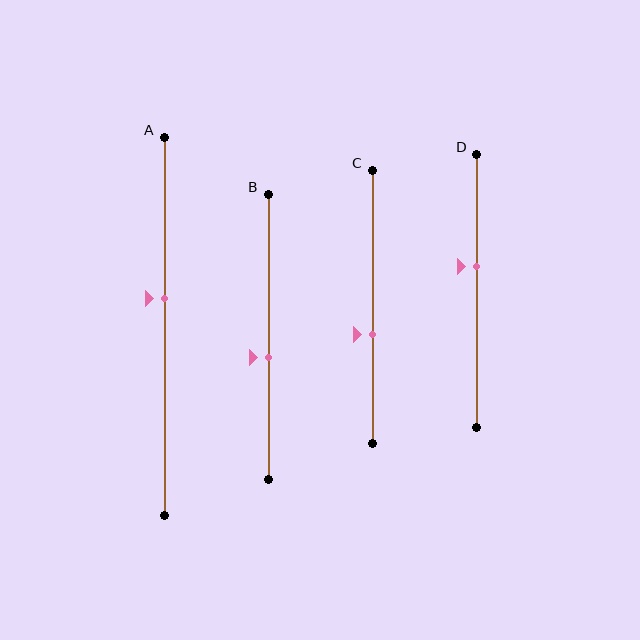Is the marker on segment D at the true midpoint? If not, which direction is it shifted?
No, the marker on segment D is shifted upward by about 9% of the segment length.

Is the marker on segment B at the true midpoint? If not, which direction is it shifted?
No, the marker on segment B is shifted downward by about 7% of the segment length.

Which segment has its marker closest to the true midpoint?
Segment B has its marker closest to the true midpoint.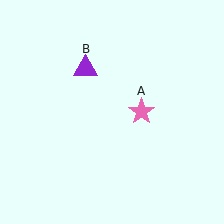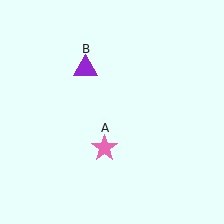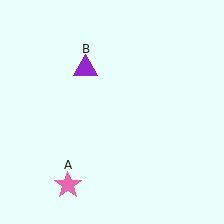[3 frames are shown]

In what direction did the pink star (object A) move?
The pink star (object A) moved down and to the left.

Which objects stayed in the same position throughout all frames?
Purple triangle (object B) remained stationary.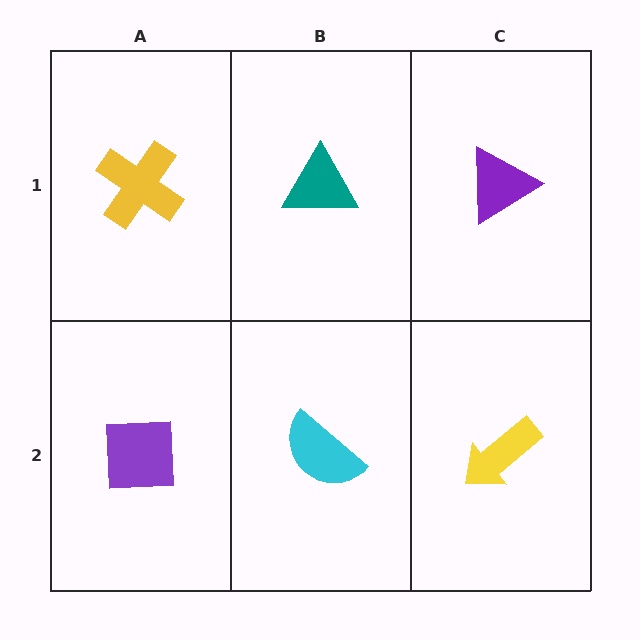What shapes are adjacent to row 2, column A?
A yellow cross (row 1, column A), a cyan semicircle (row 2, column B).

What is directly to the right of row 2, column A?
A cyan semicircle.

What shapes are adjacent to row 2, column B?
A teal triangle (row 1, column B), a purple square (row 2, column A), a yellow arrow (row 2, column C).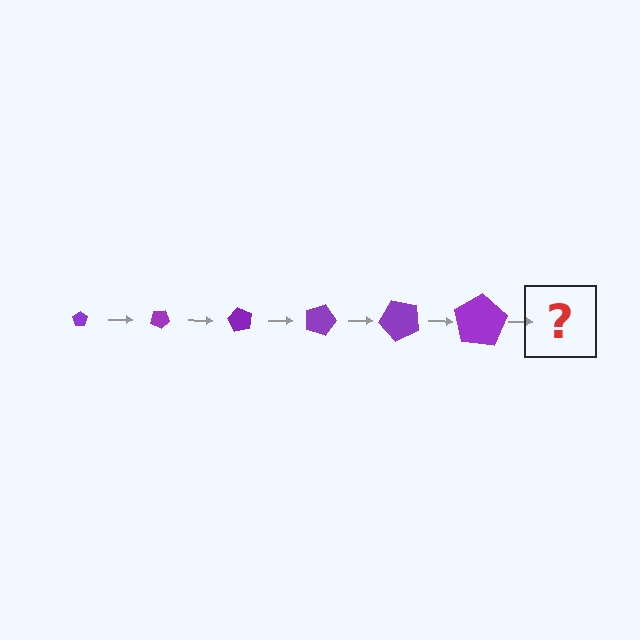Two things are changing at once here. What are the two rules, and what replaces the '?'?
The two rules are that the pentagon grows larger each step and it rotates 30 degrees each step. The '?' should be a pentagon, larger than the previous one and rotated 180 degrees from the start.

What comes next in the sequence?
The next element should be a pentagon, larger than the previous one and rotated 180 degrees from the start.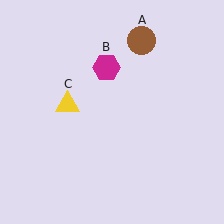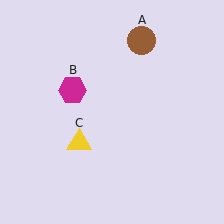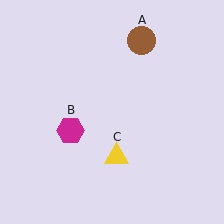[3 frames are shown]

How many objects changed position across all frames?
2 objects changed position: magenta hexagon (object B), yellow triangle (object C).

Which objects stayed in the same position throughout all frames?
Brown circle (object A) remained stationary.